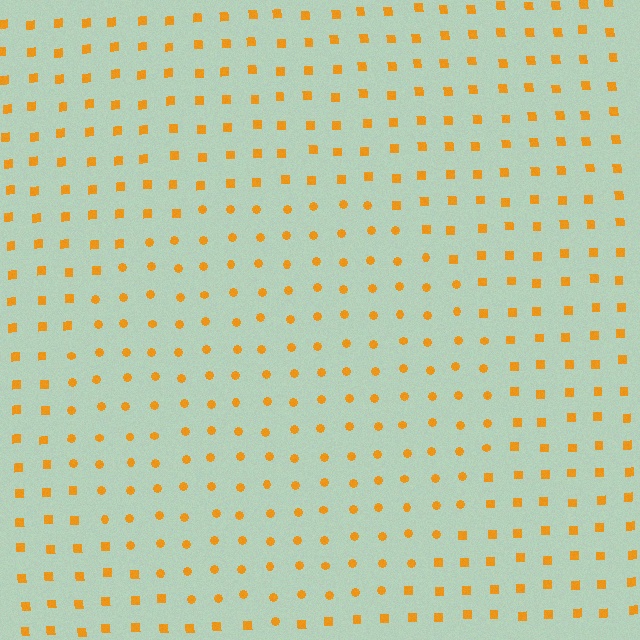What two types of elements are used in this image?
The image uses circles inside the circle region and squares outside it.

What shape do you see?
I see a circle.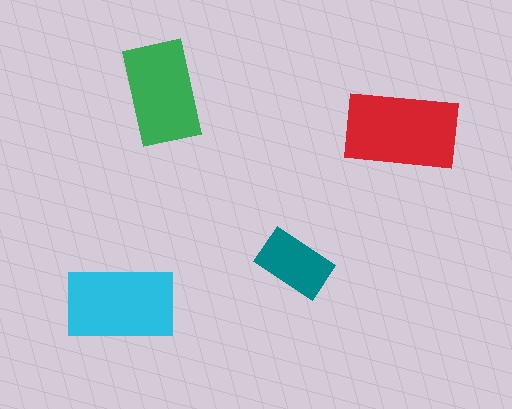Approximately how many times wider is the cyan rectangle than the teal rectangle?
About 1.5 times wider.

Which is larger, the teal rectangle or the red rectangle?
The red one.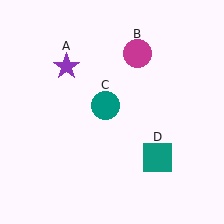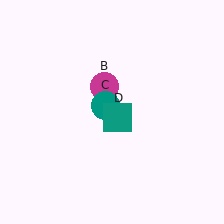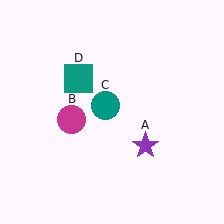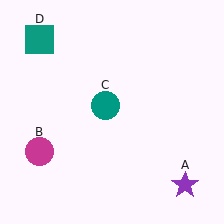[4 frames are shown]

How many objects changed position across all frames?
3 objects changed position: purple star (object A), magenta circle (object B), teal square (object D).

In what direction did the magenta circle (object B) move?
The magenta circle (object B) moved down and to the left.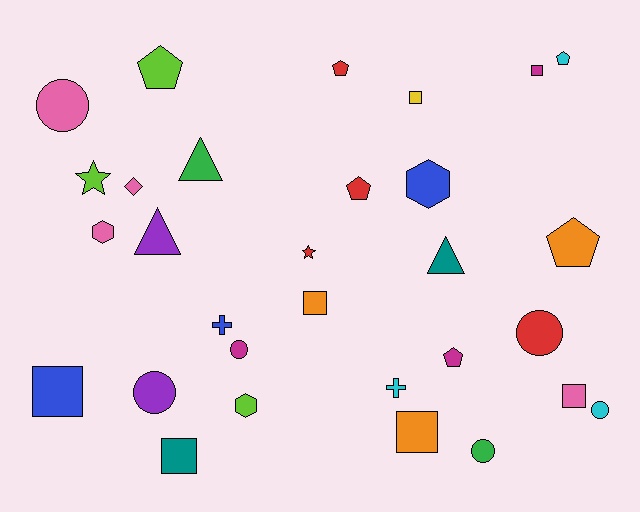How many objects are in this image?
There are 30 objects.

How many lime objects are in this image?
There are 3 lime objects.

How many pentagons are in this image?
There are 6 pentagons.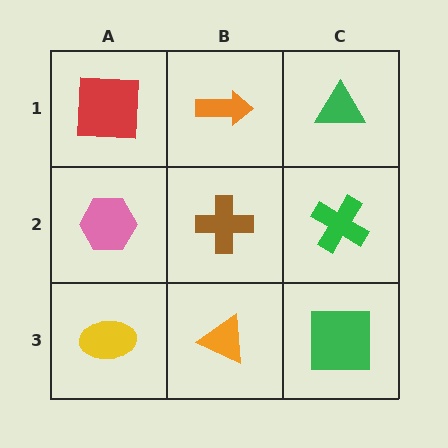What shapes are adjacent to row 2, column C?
A green triangle (row 1, column C), a green square (row 3, column C), a brown cross (row 2, column B).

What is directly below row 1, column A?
A pink hexagon.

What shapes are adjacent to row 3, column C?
A green cross (row 2, column C), an orange triangle (row 3, column B).